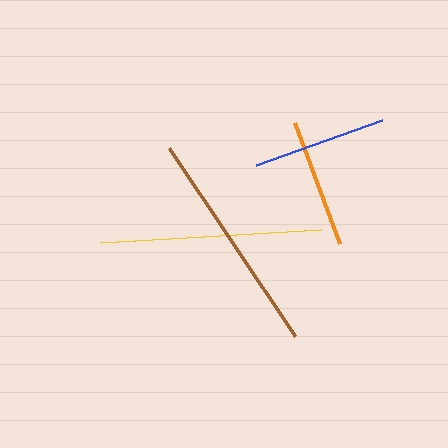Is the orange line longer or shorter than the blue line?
The blue line is longer than the orange line.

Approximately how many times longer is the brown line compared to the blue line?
The brown line is approximately 1.7 times the length of the blue line.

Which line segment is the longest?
The brown line is the longest at approximately 226 pixels.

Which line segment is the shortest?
The orange line is the shortest at approximately 129 pixels.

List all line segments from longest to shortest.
From longest to shortest: brown, yellow, blue, orange.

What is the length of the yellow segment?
The yellow segment is approximately 221 pixels long.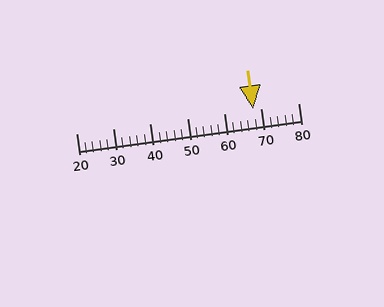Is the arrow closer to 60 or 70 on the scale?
The arrow is closer to 70.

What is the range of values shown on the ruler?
The ruler shows values from 20 to 80.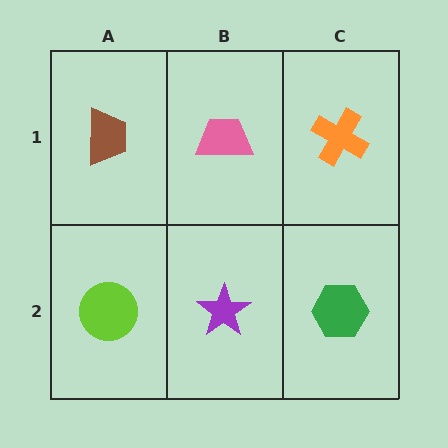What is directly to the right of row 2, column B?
A green hexagon.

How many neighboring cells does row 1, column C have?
2.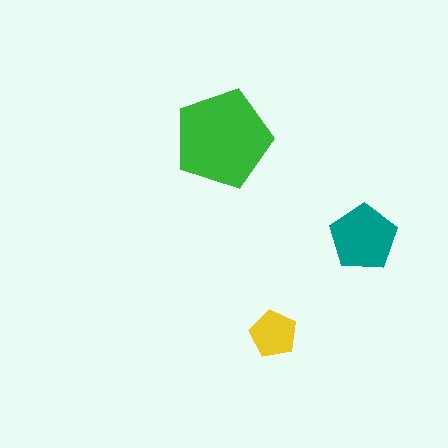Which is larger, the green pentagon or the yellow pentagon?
The green one.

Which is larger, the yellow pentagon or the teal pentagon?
The teal one.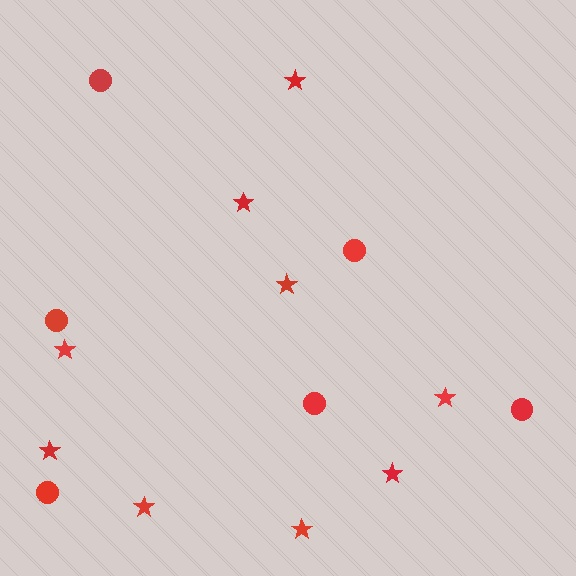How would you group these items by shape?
There are 2 groups: one group of circles (6) and one group of stars (9).